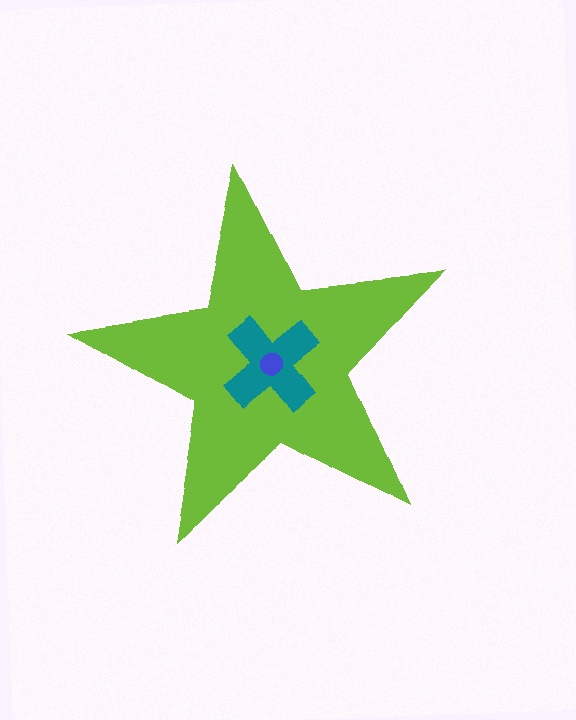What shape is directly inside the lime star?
The teal cross.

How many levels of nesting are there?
3.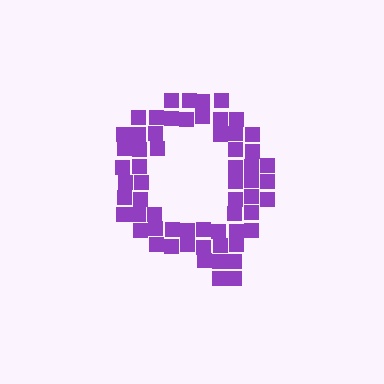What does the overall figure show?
The overall figure shows the letter Q.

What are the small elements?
The small elements are squares.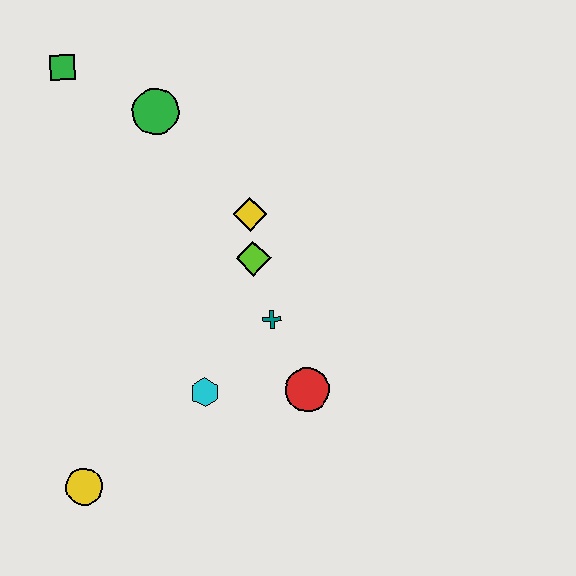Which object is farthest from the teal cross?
The green square is farthest from the teal cross.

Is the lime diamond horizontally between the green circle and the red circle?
Yes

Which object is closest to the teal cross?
The lime diamond is closest to the teal cross.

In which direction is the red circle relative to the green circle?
The red circle is below the green circle.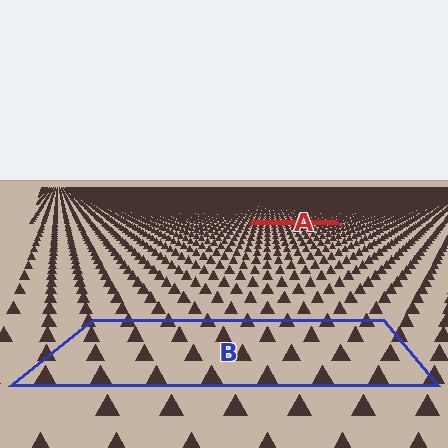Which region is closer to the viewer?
Region B is closer. The texture elements there are larger and more spread out.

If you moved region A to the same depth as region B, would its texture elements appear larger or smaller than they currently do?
They would appear larger. At a closer depth, the same texture elements are projected at a bigger on-screen size.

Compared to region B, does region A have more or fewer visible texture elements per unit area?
Region A has more texture elements per unit area — they are packed more densely because it is farther away.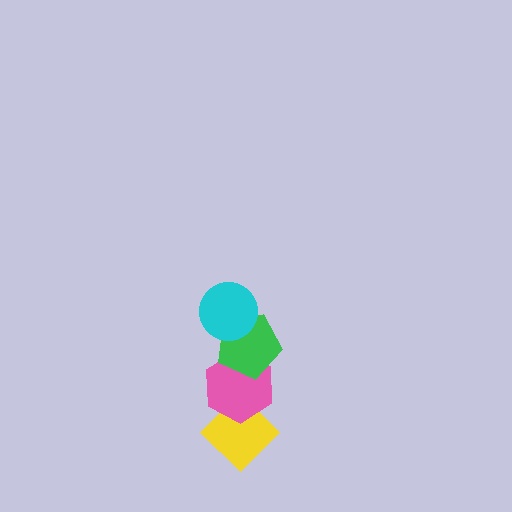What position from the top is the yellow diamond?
The yellow diamond is 4th from the top.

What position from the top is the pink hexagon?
The pink hexagon is 3rd from the top.